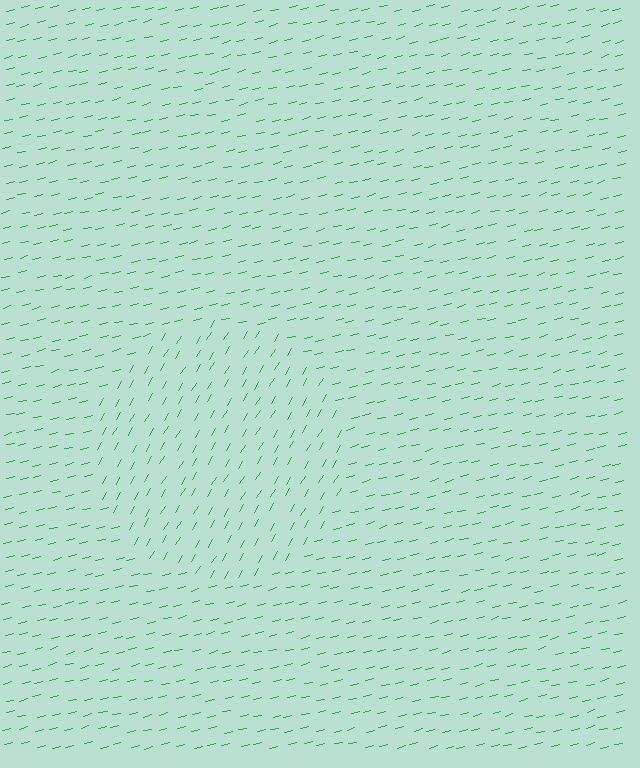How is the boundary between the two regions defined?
The boundary is defined purely by a change in line orientation (approximately 45 degrees difference). All lines are the same color and thickness.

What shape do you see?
I see a circle.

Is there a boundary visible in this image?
Yes, there is a texture boundary formed by a change in line orientation.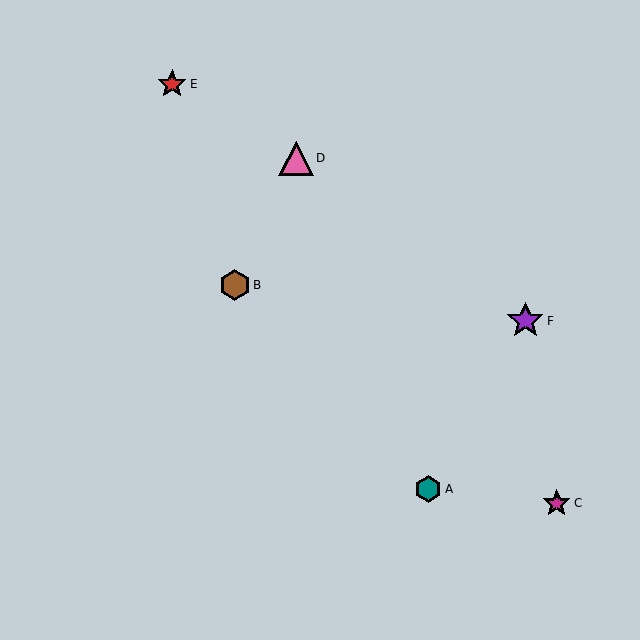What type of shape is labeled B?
Shape B is a brown hexagon.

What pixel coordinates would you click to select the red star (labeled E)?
Click at (172, 84) to select the red star E.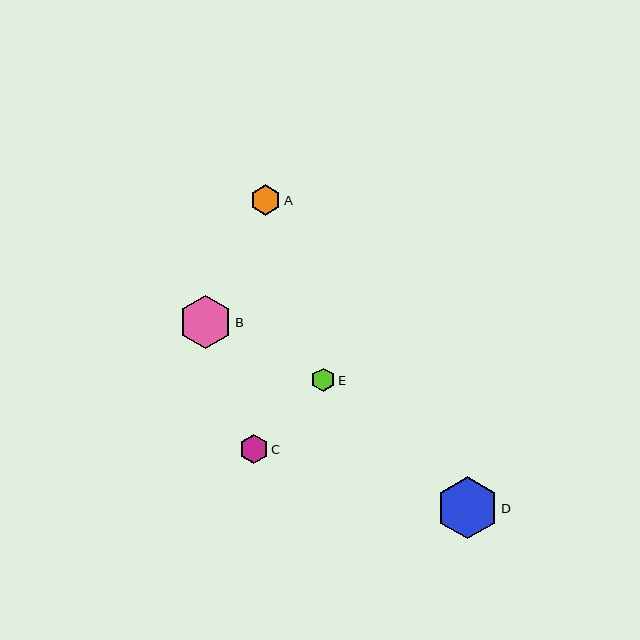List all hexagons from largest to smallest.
From largest to smallest: D, B, A, C, E.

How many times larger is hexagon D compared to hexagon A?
Hexagon D is approximately 2.0 times the size of hexagon A.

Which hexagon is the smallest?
Hexagon E is the smallest with a size of approximately 23 pixels.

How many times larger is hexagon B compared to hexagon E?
Hexagon B is approximately 2.3 times the size of hexagon E.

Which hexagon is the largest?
Hexagon D is the largest with a size of approximately 62 pixels.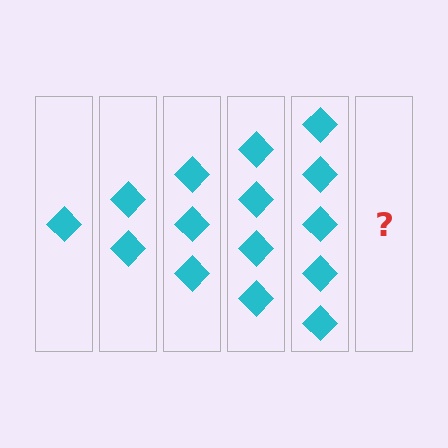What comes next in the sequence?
The next element should be 6 diamonds.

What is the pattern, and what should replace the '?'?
The pattern is that each step adds one more diamond. The '?' should be 6 diamonds.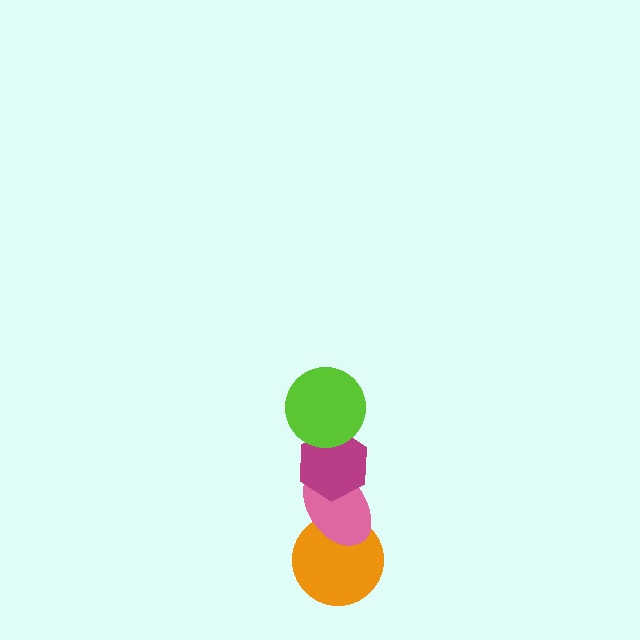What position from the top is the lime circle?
The lime circle is 1st from the top.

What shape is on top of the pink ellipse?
The magenta hexagon is on top of the pink ellipse.